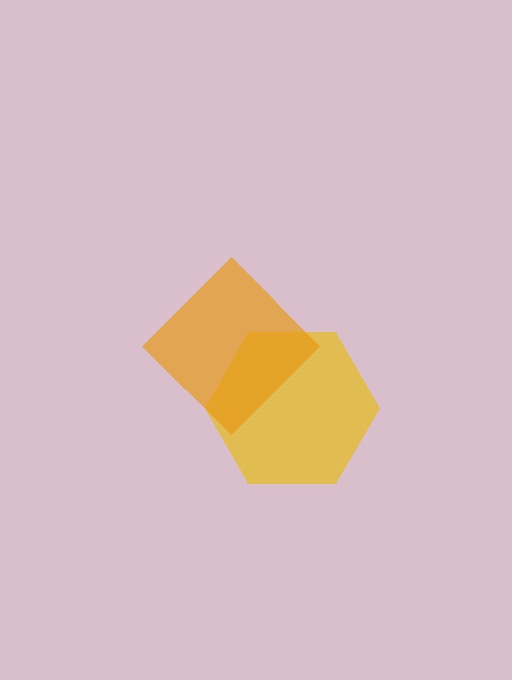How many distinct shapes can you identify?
There are 2 distinct shapes: a yellow hexagon, an orange diamond.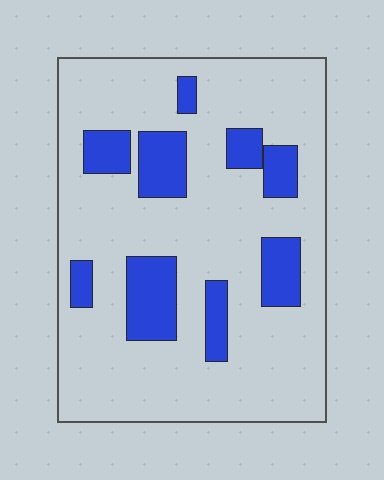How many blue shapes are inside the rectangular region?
9.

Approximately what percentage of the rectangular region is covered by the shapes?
Approximately 20%.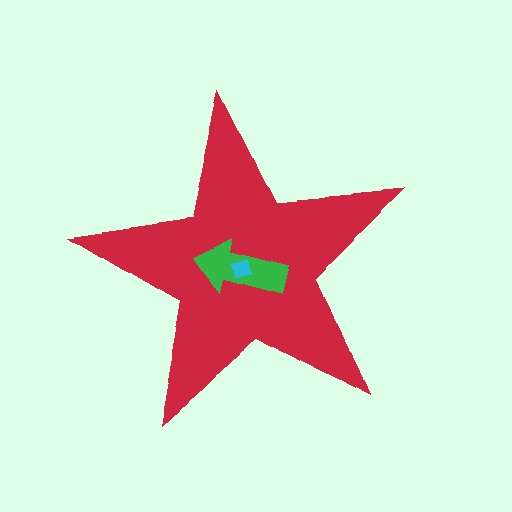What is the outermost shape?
The red star.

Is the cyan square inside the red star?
Yes.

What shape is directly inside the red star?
The green arrow.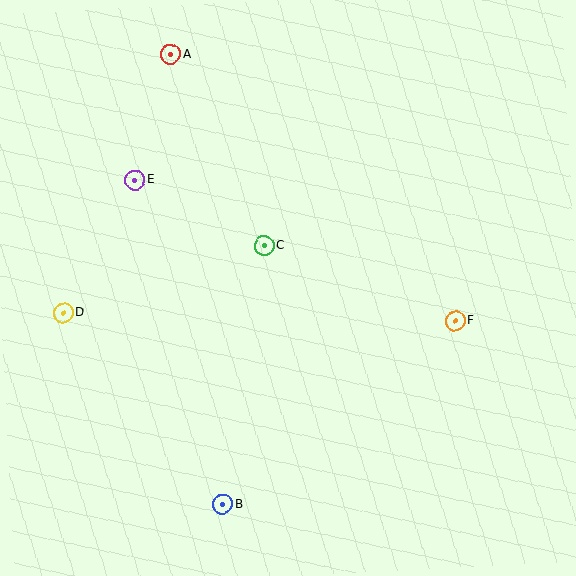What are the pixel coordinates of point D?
Point D is at (63, 313).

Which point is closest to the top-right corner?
Point F is closest to the top-right corner.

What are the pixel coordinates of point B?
Point B is at (223, 505).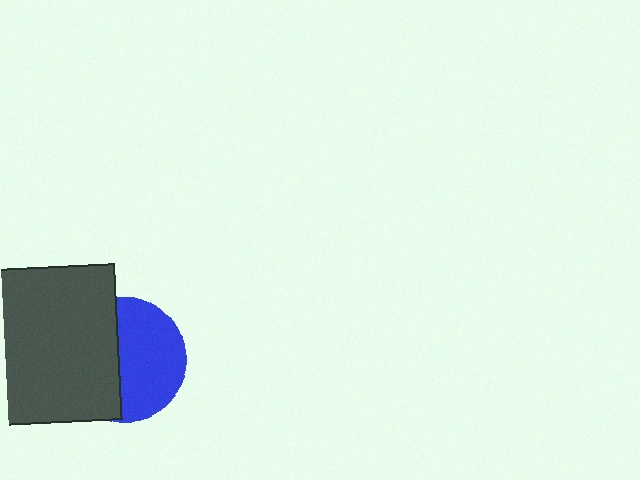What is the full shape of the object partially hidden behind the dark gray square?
The partially hidden object is a blue circle.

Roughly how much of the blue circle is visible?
About half of it is visible (roughly 55%).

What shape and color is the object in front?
The object in front is a dark gray square.